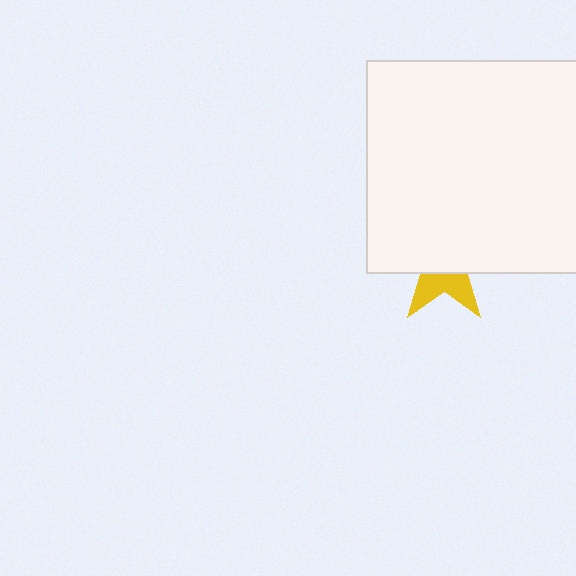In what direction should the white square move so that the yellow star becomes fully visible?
The white square should move up. That is the shortest direction to clear the overlap and leave the yellow star fully visible.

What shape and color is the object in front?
The object in front is a white square.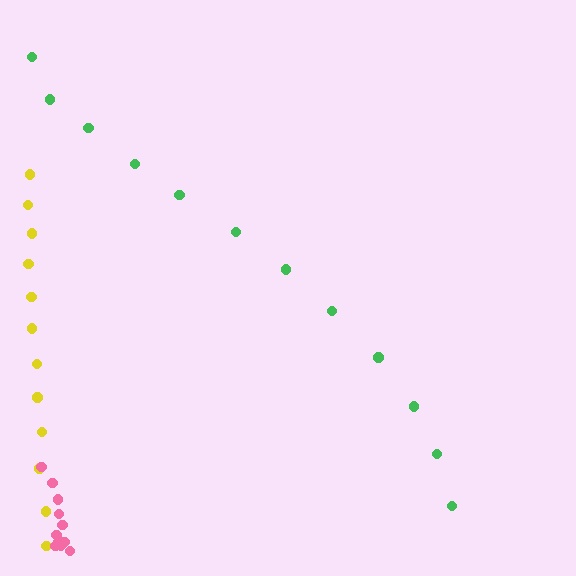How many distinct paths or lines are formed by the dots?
There are 3 distinct paths.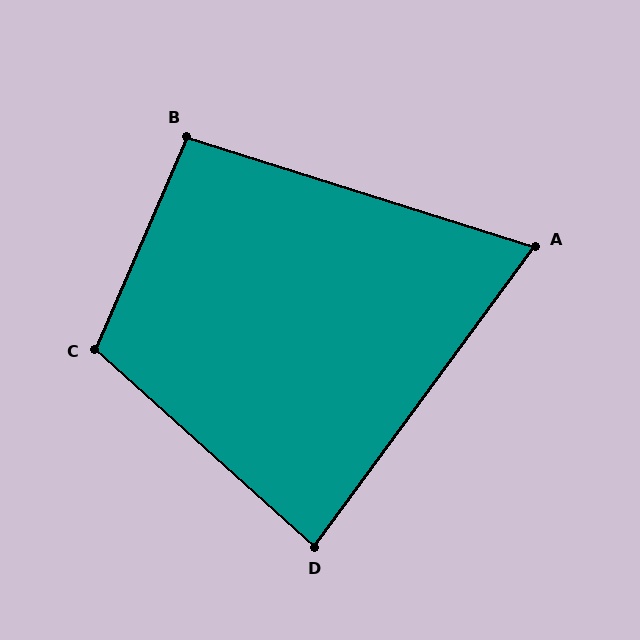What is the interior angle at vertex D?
Approximately 84 degrees (acute).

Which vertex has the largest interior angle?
C, at approximately 109 degrees.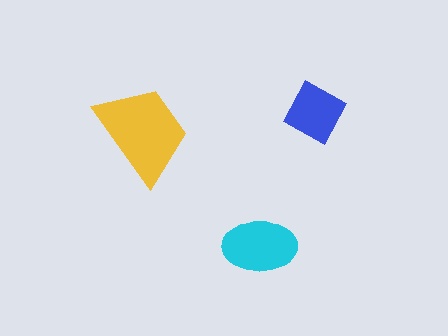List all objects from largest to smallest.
The yellow trapezoid, the cyan ellipse, the blue diamond.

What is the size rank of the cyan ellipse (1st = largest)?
2nd.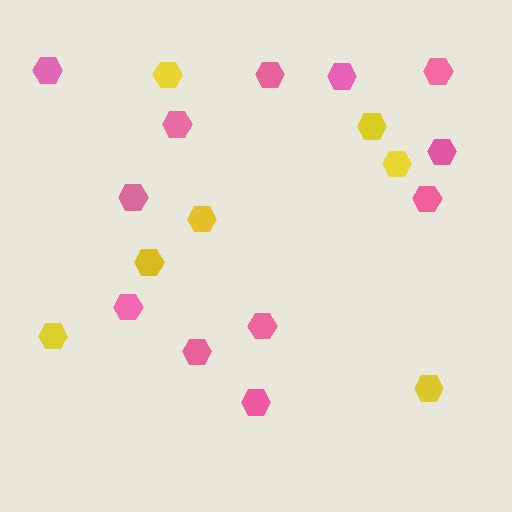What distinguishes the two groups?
There are 2 groups: one group of yellow hexagons (7) and one group of pink hexagons (12).